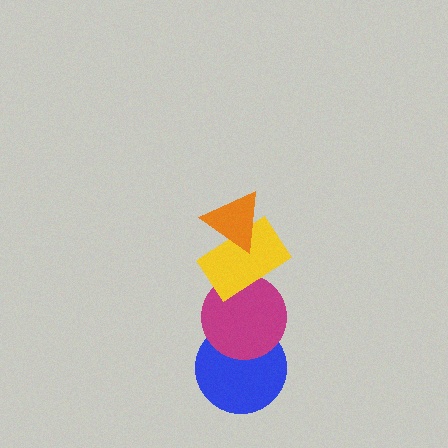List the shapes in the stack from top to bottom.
From top to bottom: the orange triangle, the yellow rectangle, the magenta circle, the blue circle.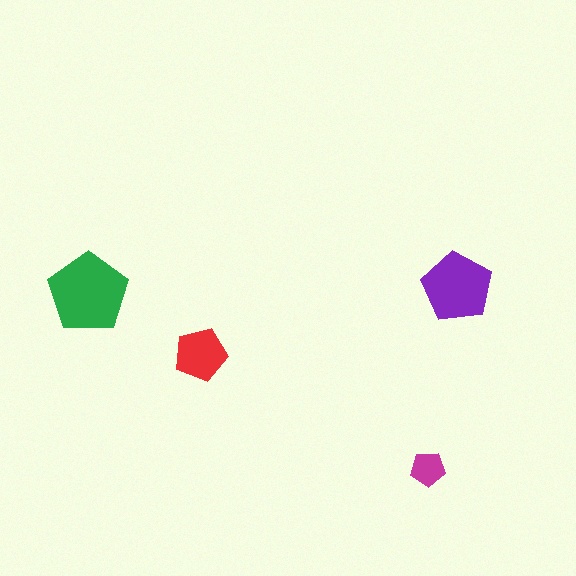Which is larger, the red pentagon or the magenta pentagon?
The red one.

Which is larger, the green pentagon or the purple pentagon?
The green one.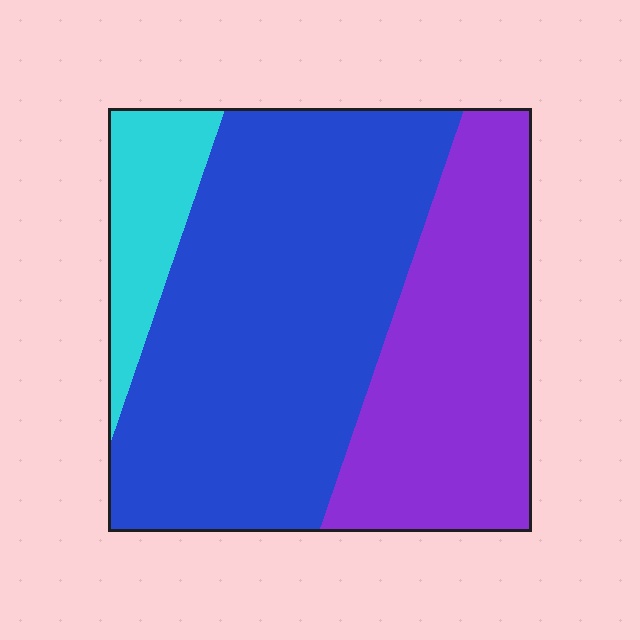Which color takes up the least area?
Cyan, at roughly 10%.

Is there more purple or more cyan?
Purple.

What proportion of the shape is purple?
Purple covers 33% of the shape.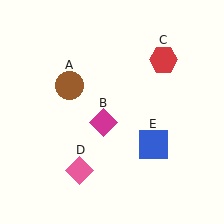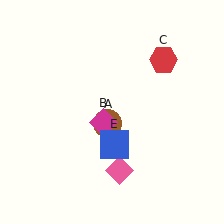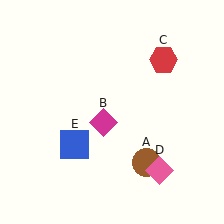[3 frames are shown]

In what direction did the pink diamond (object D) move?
The pink diamond (object D) moved right.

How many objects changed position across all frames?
3 objects changed position: brown circle (object A), pink diamond (object D), blue square (object E).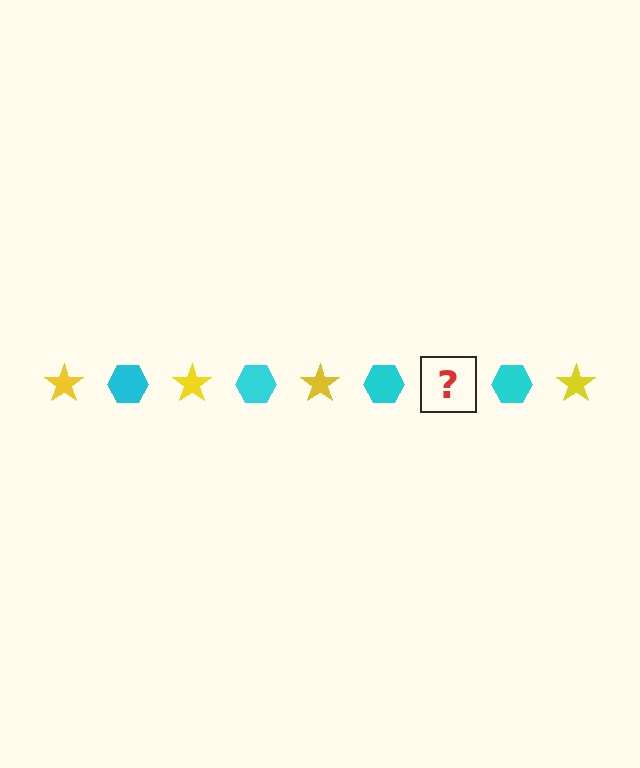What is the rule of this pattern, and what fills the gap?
The rule is that the pattern alternates between yellow star and cyan hexagon. The gap should be filled with a yellow star.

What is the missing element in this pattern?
The missing element is a yellow star.